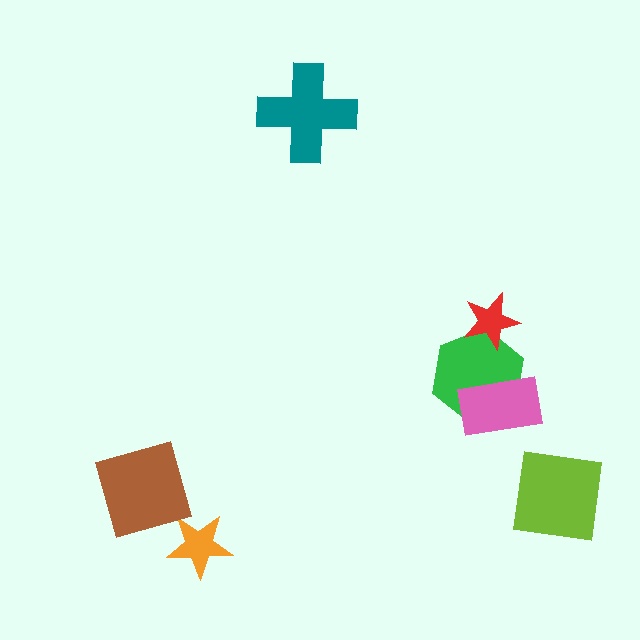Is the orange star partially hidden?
No, no other shape covers it.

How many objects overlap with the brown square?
0 objects overlap with the brown square.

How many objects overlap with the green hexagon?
2 objects overlap with the green hexagon.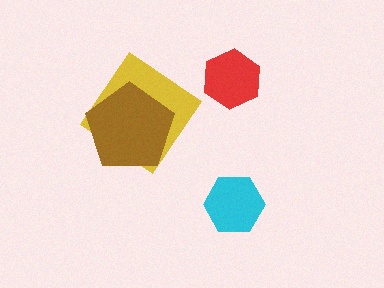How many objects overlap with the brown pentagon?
1 object overlaps with the brown pentagon.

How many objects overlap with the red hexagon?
0 objects overlap with the red hexagon.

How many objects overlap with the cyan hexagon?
0 objects overlap with the cyan hexagon.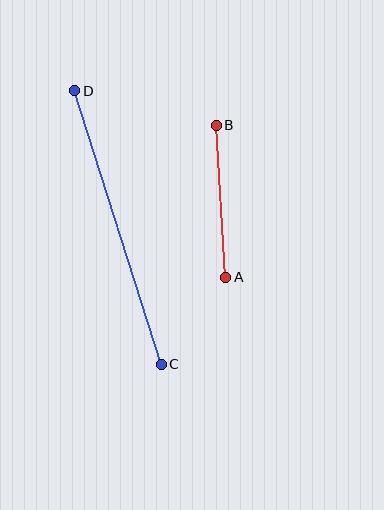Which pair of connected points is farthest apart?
Points C and D are farthest apart.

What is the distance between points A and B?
The distance is approximately 152 pixels.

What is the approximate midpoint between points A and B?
The midpoint is at approximately (221, 201) pixels.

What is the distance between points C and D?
The distance is approximately 287 pixels.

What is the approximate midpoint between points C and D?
The midpoint is at approximately (118, 227) pixels.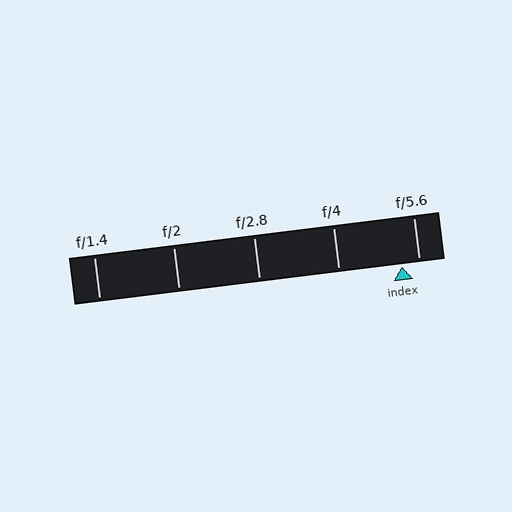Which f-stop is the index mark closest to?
The index mark is closest to f/5.6.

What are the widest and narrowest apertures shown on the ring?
The widest aperture shown is f/1.4 and the narrowest is f/5.6.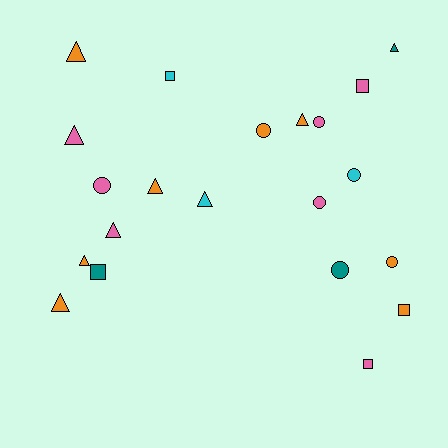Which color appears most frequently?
Orange, with 8 objects.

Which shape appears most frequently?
Triangle, with 9 objects.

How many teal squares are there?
There is 1 teal square.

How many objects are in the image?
There are 21 objects.